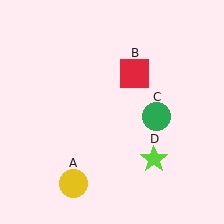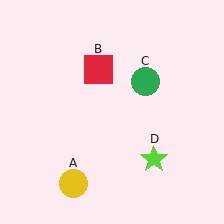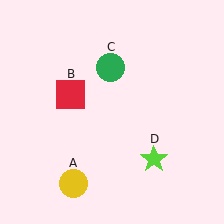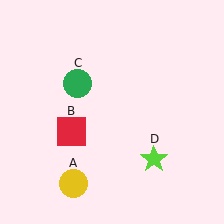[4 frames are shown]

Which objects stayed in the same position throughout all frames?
Yellow circle (object A) and lime star (object D) remained stationary.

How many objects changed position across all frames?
2 objects changed position: red square (object B), green circle (object C).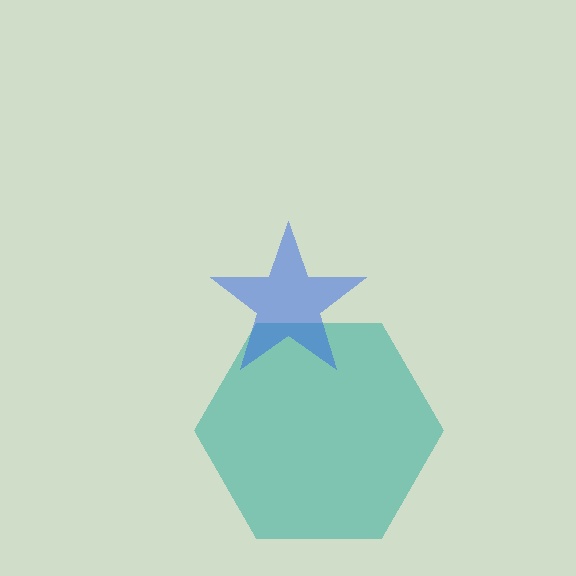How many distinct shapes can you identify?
There are 2 distinct shapes: a teal hexagon, a blue star.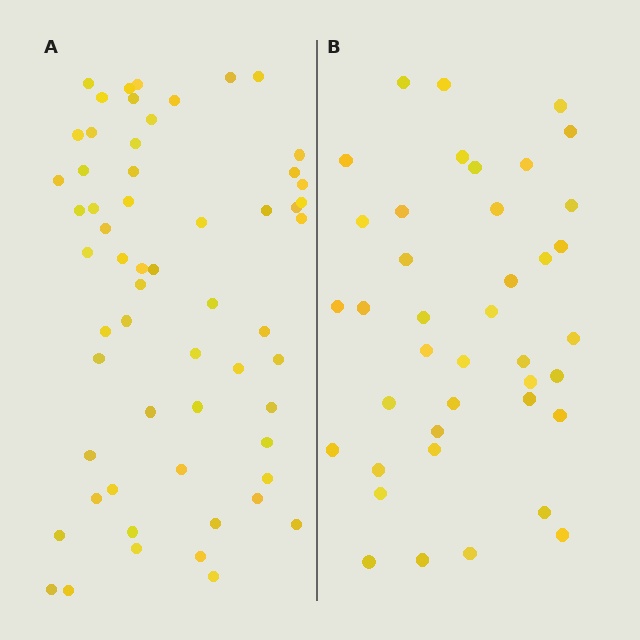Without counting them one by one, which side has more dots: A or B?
Region A (the left region) has more dots.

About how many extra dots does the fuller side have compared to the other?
Region A has approximately 20 more dots than region B.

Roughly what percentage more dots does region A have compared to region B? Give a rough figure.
About 50% more.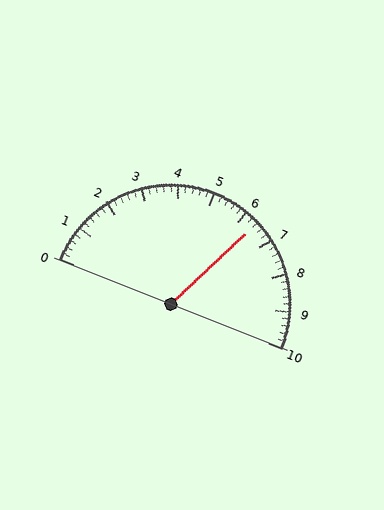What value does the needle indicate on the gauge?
The needle indicates approximately 6.4.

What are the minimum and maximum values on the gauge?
The gauge ranges from 0 to 10.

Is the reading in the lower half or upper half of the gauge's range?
The reading is in the upper half of the range (0 to 10).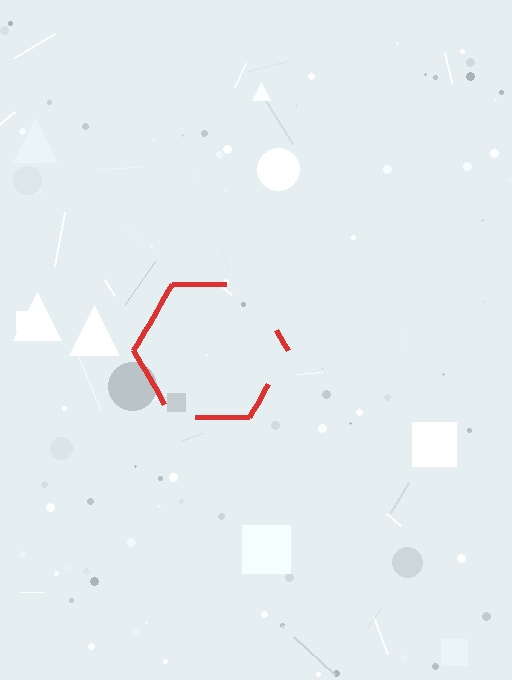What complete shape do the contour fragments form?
The contour fragments form a hexagon.